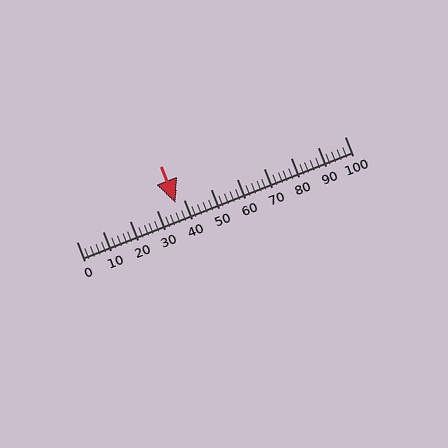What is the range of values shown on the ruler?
The ruler shows values from 0 to 100.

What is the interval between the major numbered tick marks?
The major tick marks are spaced 10 units apart.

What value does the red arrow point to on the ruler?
The red arrow points to approximately 37.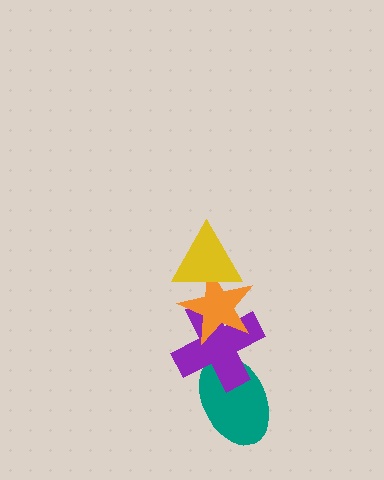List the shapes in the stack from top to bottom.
From top to bottom: the yellow triangle, the orange star, the purple cross, the teal ellipse.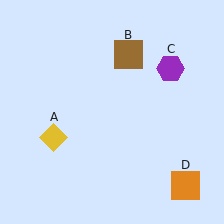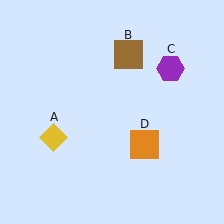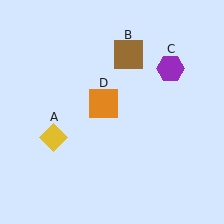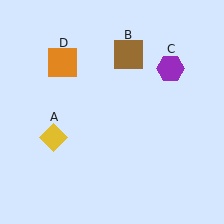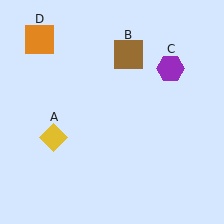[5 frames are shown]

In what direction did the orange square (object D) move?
The orange square (object D) moved up and to the left.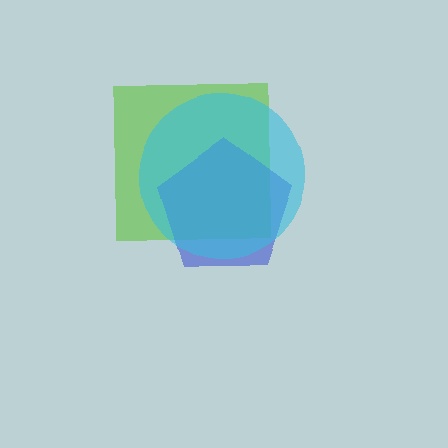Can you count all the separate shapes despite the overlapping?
Yes, there are 3 separate shapes.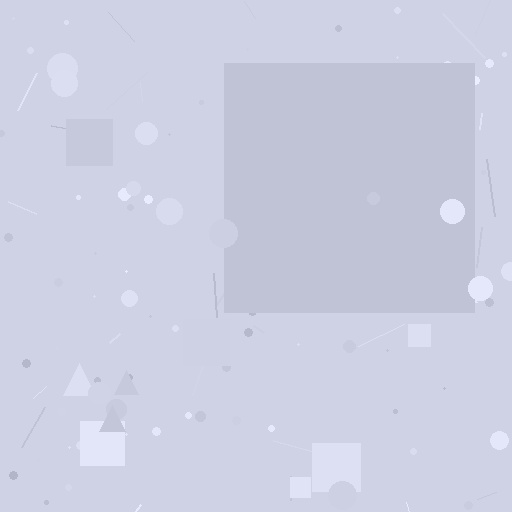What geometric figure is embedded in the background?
A square is embedded in the background.